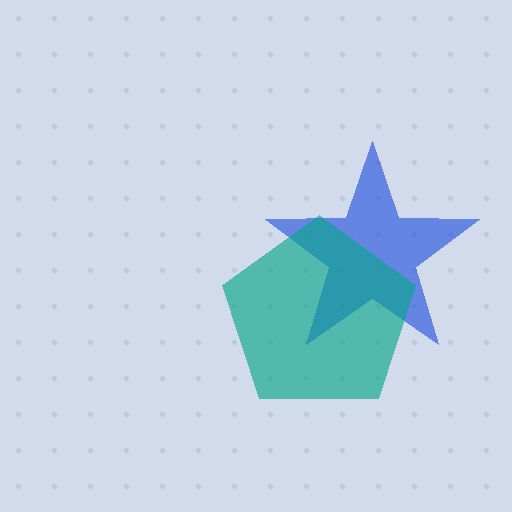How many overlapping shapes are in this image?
There are 2 overlapping shapes in the image.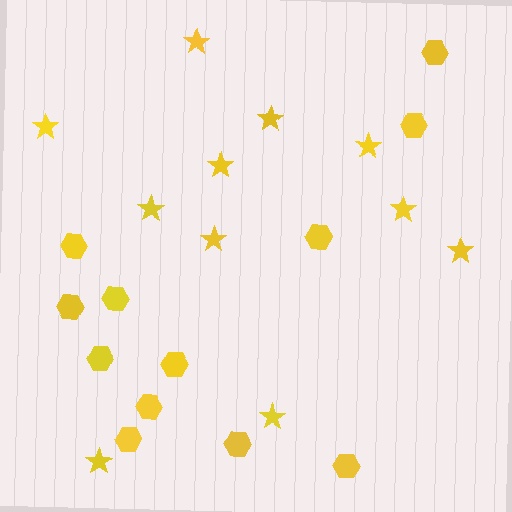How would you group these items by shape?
There are 2 groups: one group of hexagons (12) and one group of stars (11).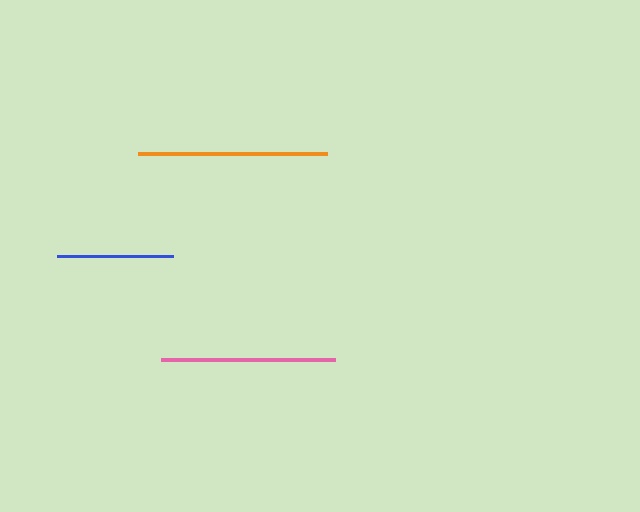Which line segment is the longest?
The orange line is the longest at approximately 189 pixels.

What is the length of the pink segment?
The pink segment is approximately 173 pixels long.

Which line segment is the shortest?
The blue line is the shortest at approximately 116 pixels.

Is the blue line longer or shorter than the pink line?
The pink line is longer than the blue line.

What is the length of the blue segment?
The blue segment is approximately 116 pixels long.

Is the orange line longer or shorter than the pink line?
The orange line is longer than the pink line.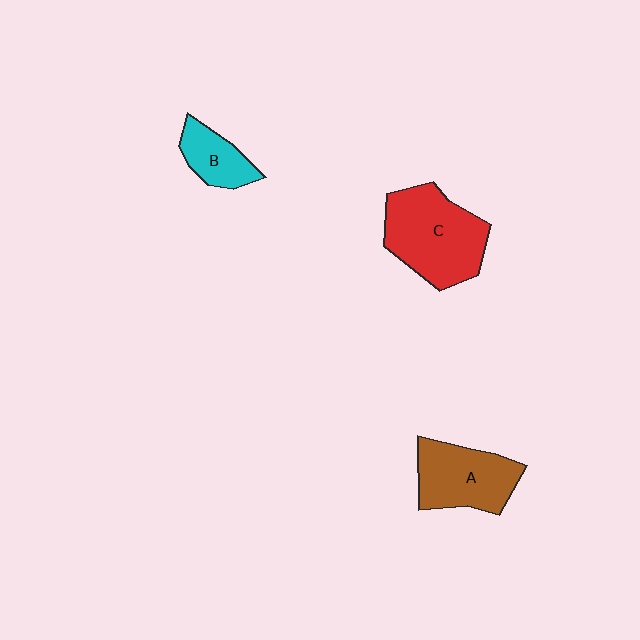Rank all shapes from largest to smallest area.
From largest to smallest: C (red), A (brown), B (cyan).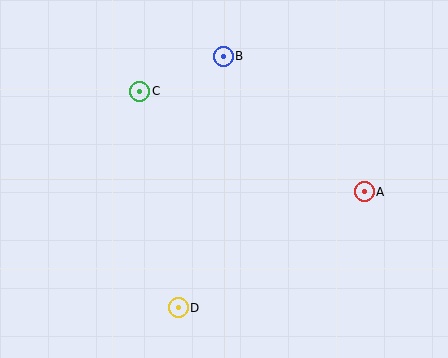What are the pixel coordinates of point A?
Point A is at (364, 192).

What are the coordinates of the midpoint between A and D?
The midpoint between A and D is at (271, 250).